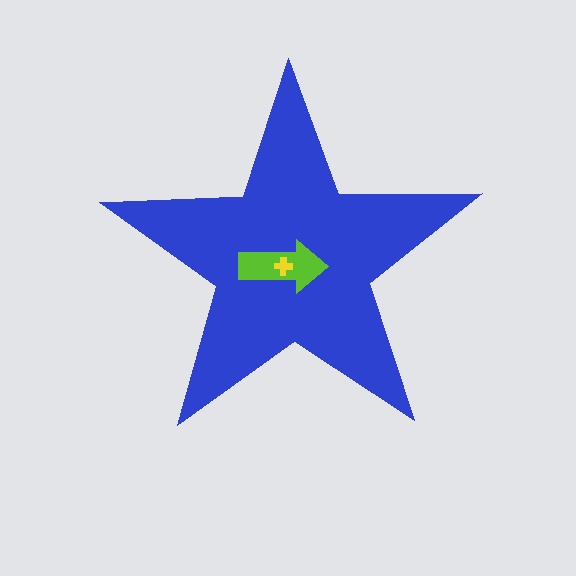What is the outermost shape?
The blue star.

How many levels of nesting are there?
3.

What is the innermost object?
The yellow cross.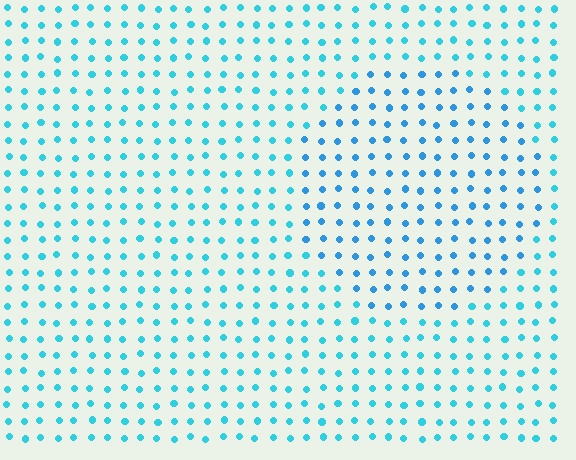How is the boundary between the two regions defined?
The boundary is defined purely by a slight shift in hue (about 20 degrees). Spacing, size, and orientation are identical on both sides.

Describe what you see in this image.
The image is filled with small cyan elements in a uniform arrangement. A circle-shaped region is visible where the elements are tinted to a slightly different hue, forming a subtle color boundary.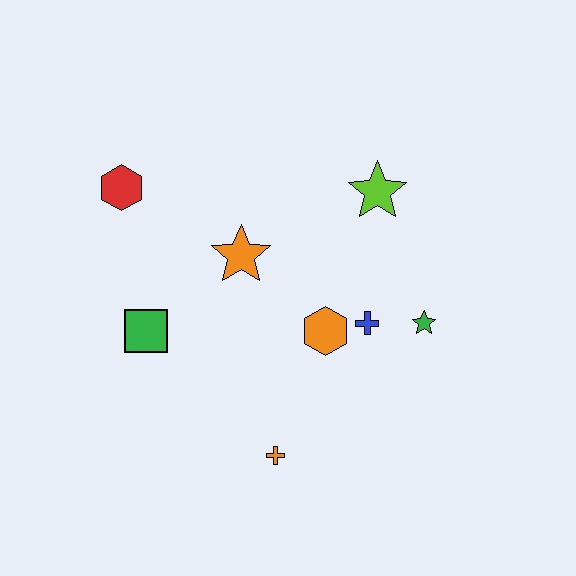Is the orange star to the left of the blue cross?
Yes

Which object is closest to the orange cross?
The orange hexagon is closest to the orange cross.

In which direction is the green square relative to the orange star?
The green square is to the left of the orange star.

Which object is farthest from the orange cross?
The red hexagon is farthest from the orange cross.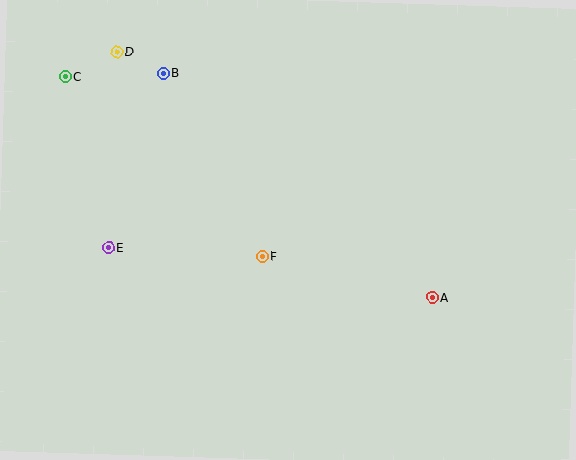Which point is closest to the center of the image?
Point F at (262, 257) is closest to the center.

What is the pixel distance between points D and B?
The distance between D and B is 51 pixels.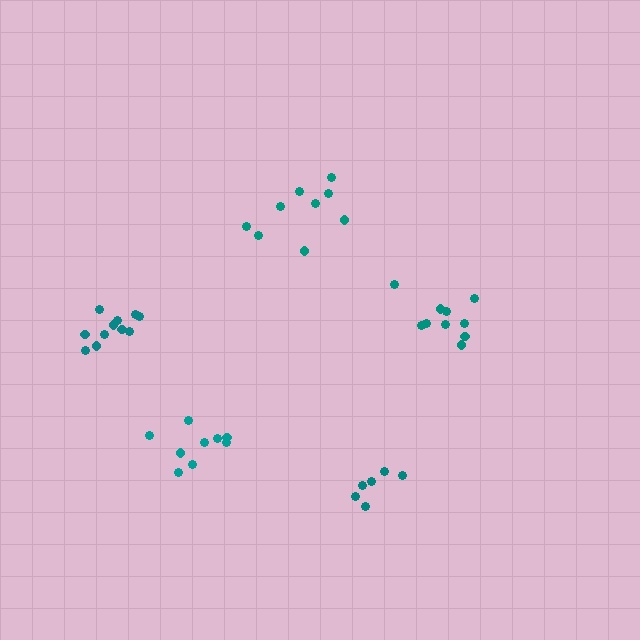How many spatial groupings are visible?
There are 5 spatial groupings.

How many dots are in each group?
Group 1: 9 dots, Group 2: 11 dots, Group 3: 9 dots, Group 4: 10 dots, Group 5: 6 dots (45 total).